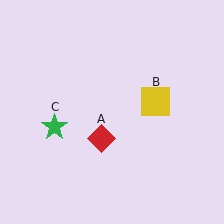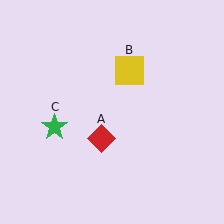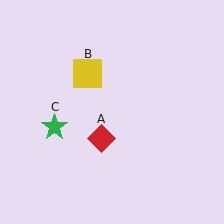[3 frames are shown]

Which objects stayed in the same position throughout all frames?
Red diamond (object A) and green star (object C) remained stationary.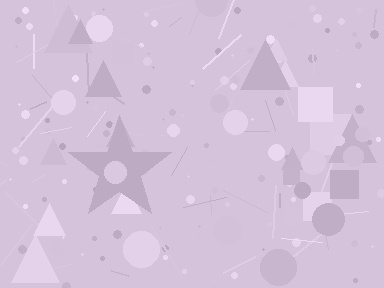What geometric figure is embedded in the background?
A star is embedded in the background.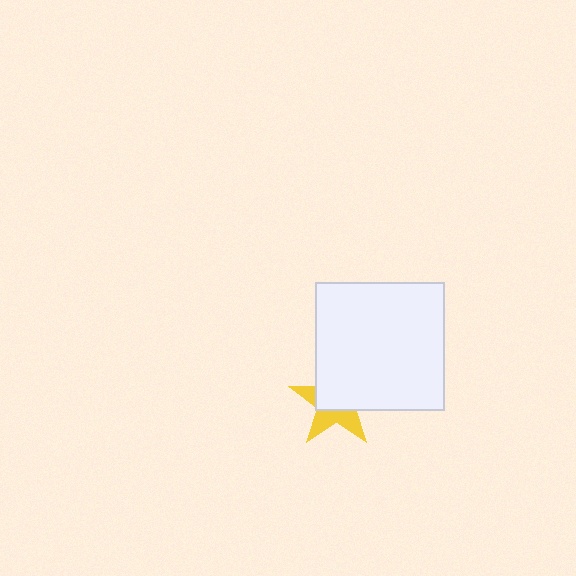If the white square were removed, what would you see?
You would see the complete yellow star.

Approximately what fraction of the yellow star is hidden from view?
Roughly 58% of the yellow star is hidden behind the white square.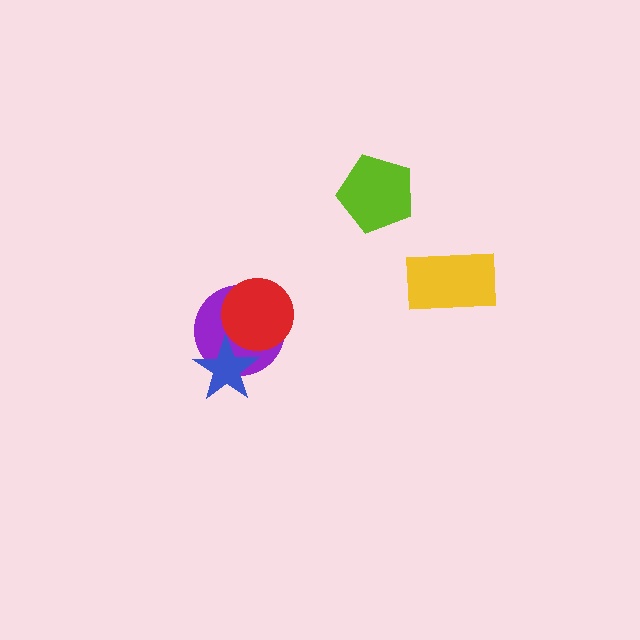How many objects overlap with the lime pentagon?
0 objects overlap with the lime pentagon.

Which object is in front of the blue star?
The red circle is in front of the blue star.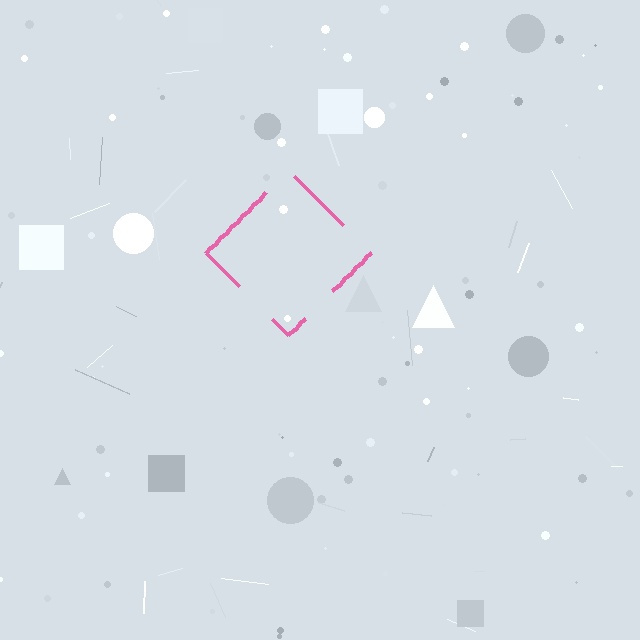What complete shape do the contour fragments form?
The contour fragments form a diamond.